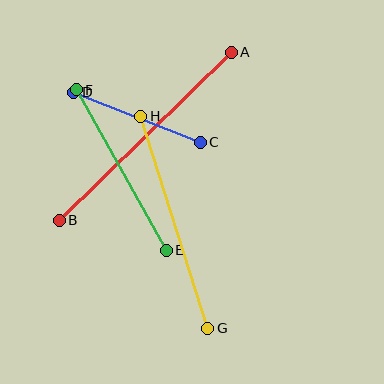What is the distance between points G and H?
The distance is approximately 222 pixels.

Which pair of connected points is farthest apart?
Points A and B are farthest apart.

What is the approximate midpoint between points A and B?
The midpoint is at approximately (145, 136) pixels.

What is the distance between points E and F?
The distance is approximately 184 pixels.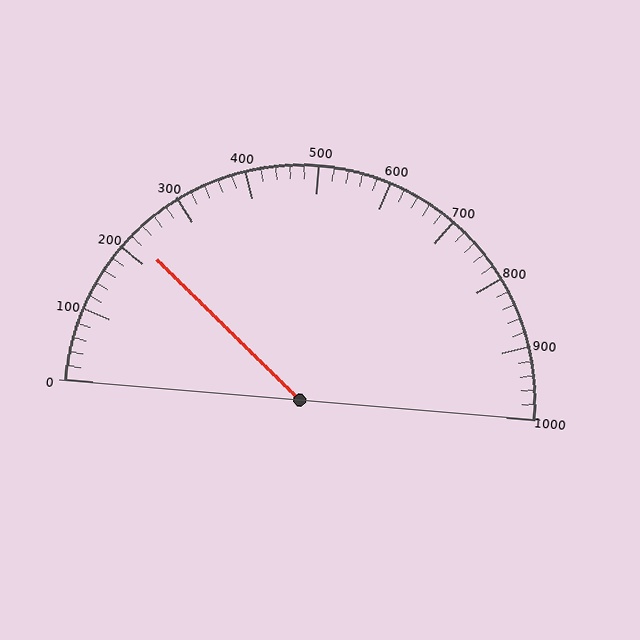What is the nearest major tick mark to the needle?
The nearest major tick mark is 200.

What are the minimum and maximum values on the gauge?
The gauge ranges from 0 to 1000.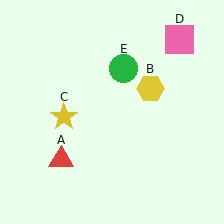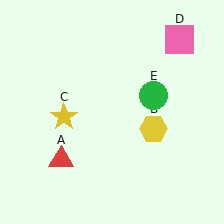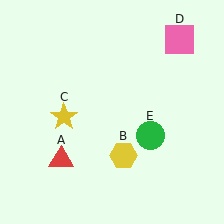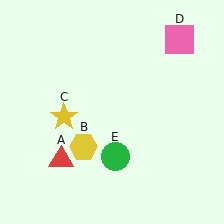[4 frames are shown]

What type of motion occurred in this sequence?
The yellow hexagon (object B), green circle (object E) rotated clockwise around the center of the scene.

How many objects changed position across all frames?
2 objects changed position: yellow hexagon (object B), green circle (object E).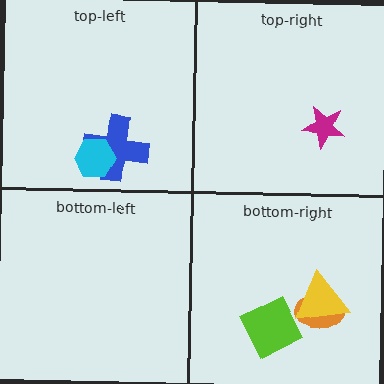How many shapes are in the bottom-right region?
3.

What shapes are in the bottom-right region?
The orange ellipse, the yellow triangle, the lime square.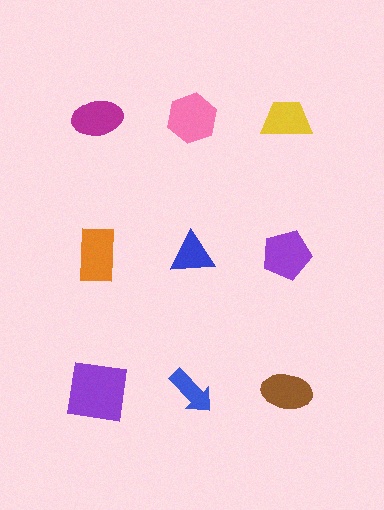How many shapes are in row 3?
3 shapes.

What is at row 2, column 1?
An orange rectangle.